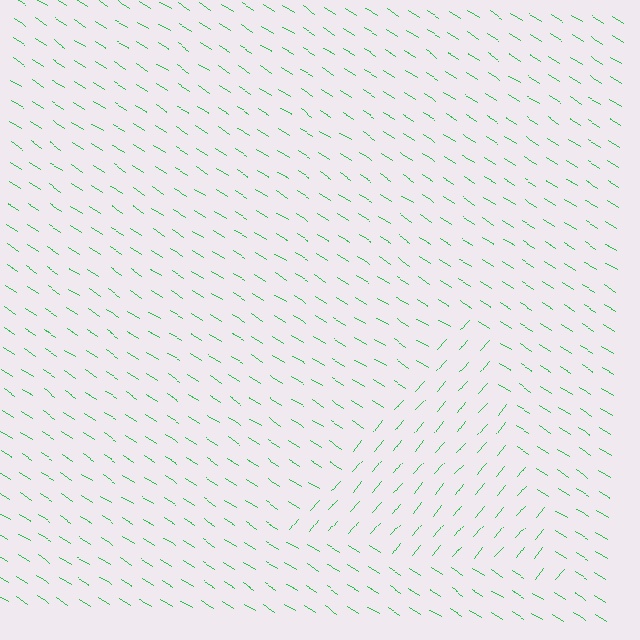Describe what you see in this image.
The image is filled with small green line segments. A triangle region in the image has lines oriented differently from the surrounding lines, creating a visible texture boundary.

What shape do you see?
I see a triangle.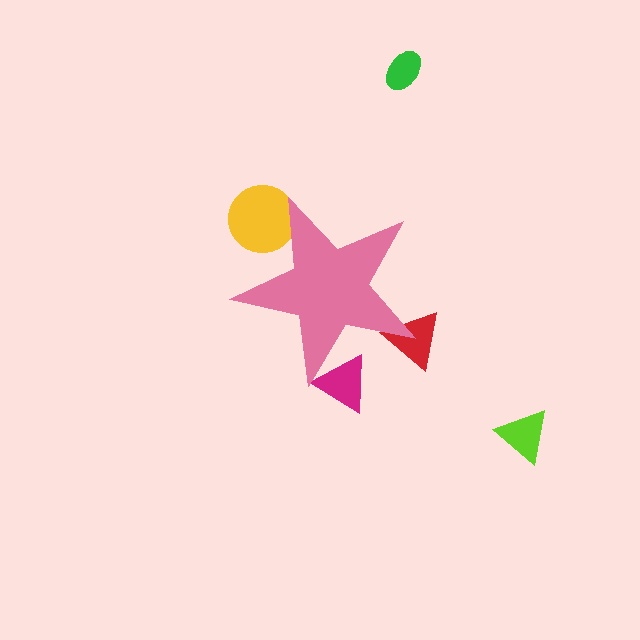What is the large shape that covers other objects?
A pink star.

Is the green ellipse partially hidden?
No, the green ellipse is fully visible.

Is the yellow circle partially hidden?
Yes, the yellow circle is partially hidden behind the pink star.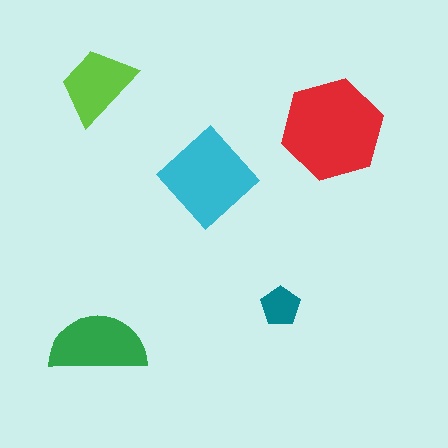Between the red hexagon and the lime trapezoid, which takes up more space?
The red hexagon.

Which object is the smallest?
The teal pentagon.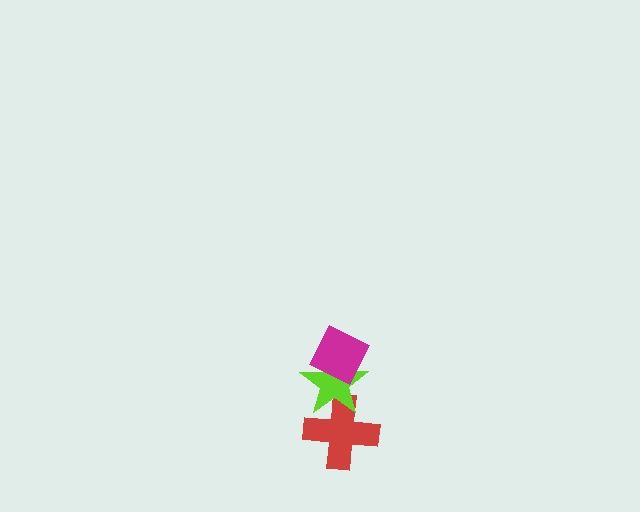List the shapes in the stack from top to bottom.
From top to bottom: the magenta diamond, the lime star, the red cross.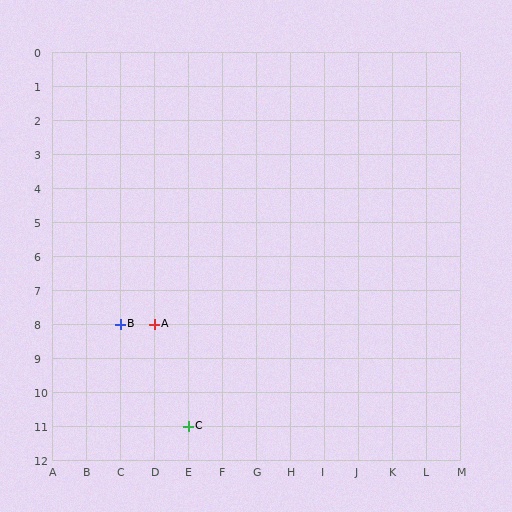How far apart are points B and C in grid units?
Points B and C are 2 columns and 3 rows apart (about 3.6 grid units diagonally).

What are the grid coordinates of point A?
Point A is at grid coordinates (D, 8).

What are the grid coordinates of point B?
Point B is at grid coordinates (C, 8).